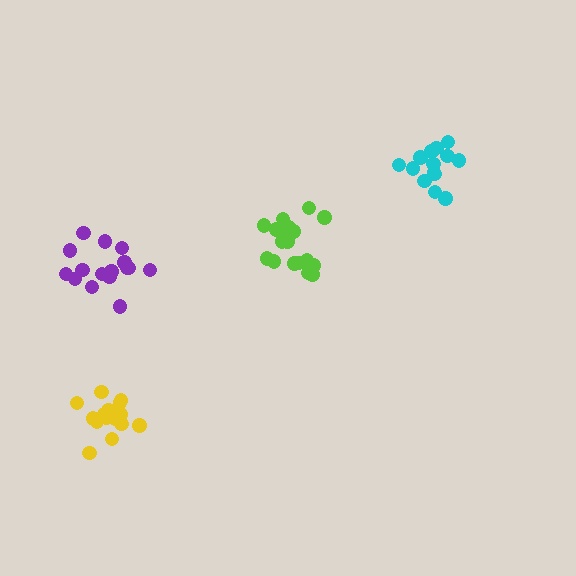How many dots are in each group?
Group 1: 16 dots, Group 2: 20 dots, Group 3: 14 dots, Group 4: 18 dots (68 total).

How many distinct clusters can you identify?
There are 4 distinct clusters.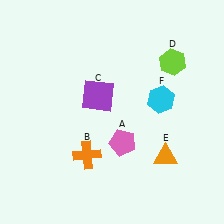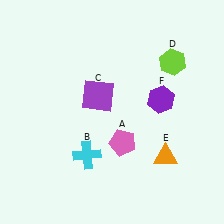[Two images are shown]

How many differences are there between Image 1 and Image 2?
There are 2 differences between the two images.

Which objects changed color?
B changed from orange to cyan. F changed from cyan to purple.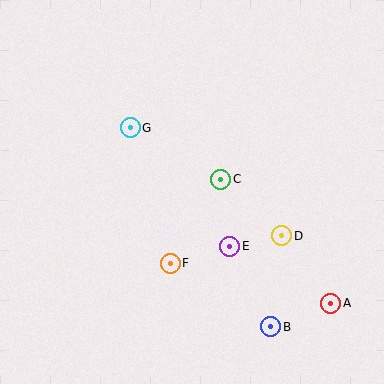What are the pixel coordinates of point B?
Point B is at (271, 327).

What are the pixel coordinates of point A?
Point A is at (331, 303).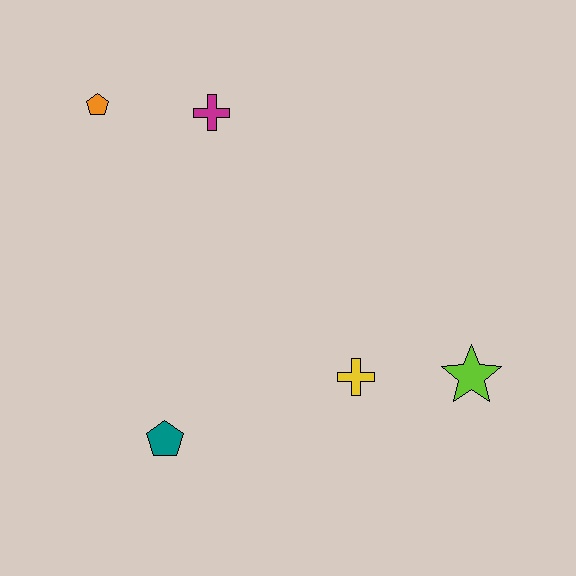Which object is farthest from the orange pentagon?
The lime star is farthest from the orange pentagon.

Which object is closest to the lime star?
The yellow cross is closest to the lime star.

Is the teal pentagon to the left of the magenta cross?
Yes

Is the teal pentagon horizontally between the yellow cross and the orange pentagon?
Yes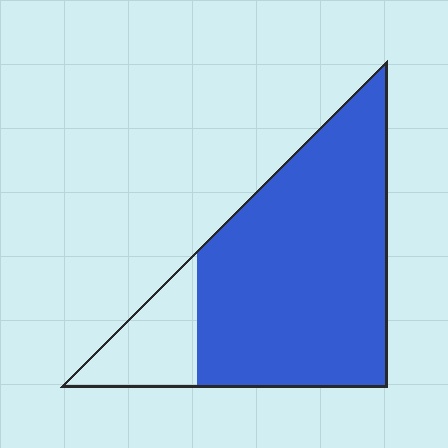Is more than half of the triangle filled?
Yes.